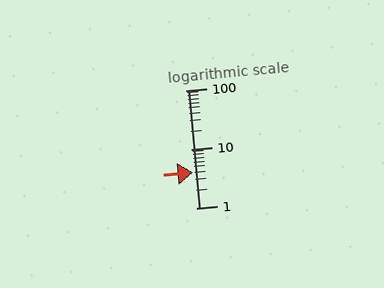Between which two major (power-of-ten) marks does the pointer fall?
The pointer is between 1 and 10.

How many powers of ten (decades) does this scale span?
The scale spans 2 decades, from 1 to 100.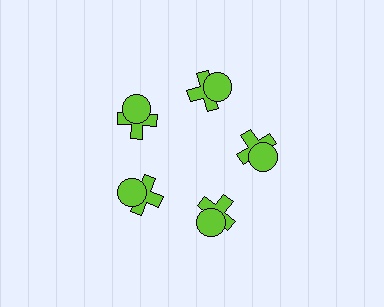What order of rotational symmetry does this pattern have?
This pattern has 5-fold rotational symmetry.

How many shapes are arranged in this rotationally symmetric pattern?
There are 10 shapes, arranged in 5 groups of 2.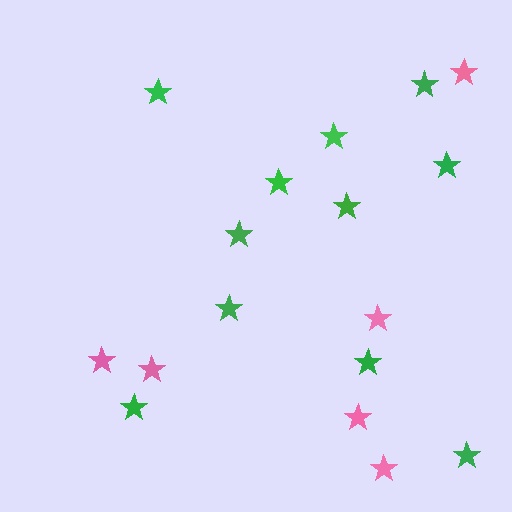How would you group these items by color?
There are 2 groups: one group of pink stars (6) and one group of green stars (11).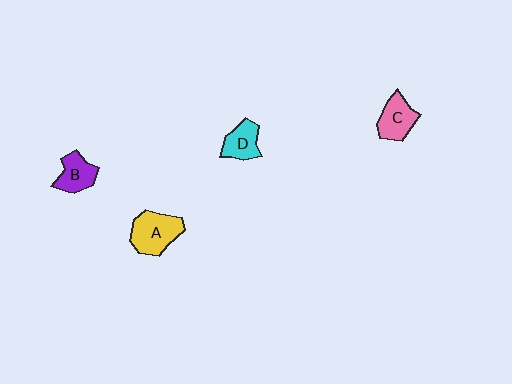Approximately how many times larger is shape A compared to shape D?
Approximately 1.5 times.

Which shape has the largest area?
Shape A (yellow).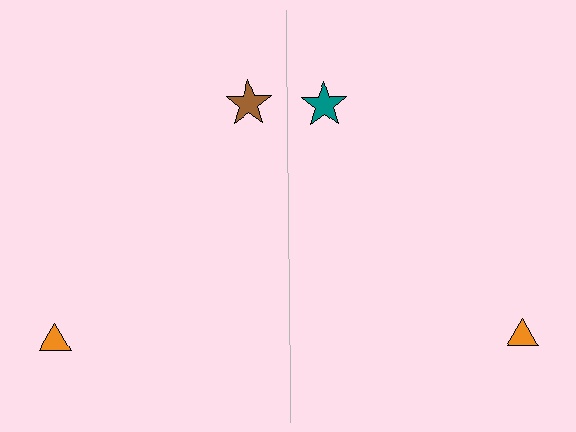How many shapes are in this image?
There are 4 shapes in this image.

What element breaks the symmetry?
The teal star on the right side breaks the symmetry — its mirror counterpart is brown.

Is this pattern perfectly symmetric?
No, the pattern is not perfectly symmetric. The teal star on the right side breaks the symmetry — its mirror counterpart is brown.